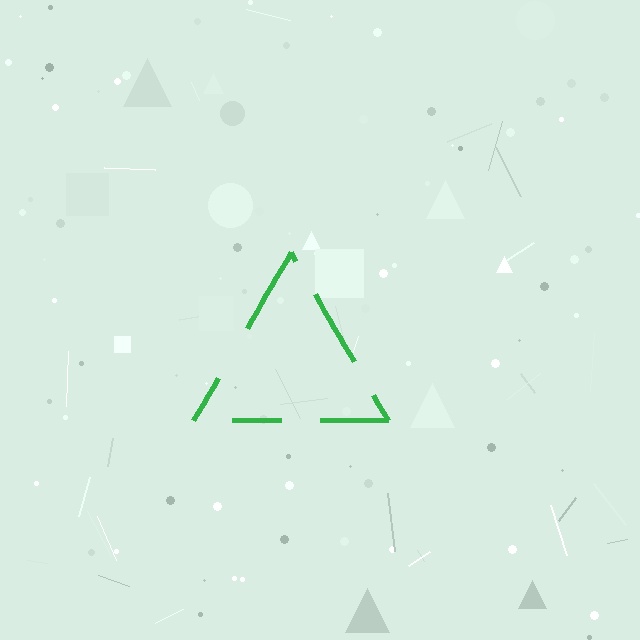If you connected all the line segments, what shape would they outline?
They would outline a triangle.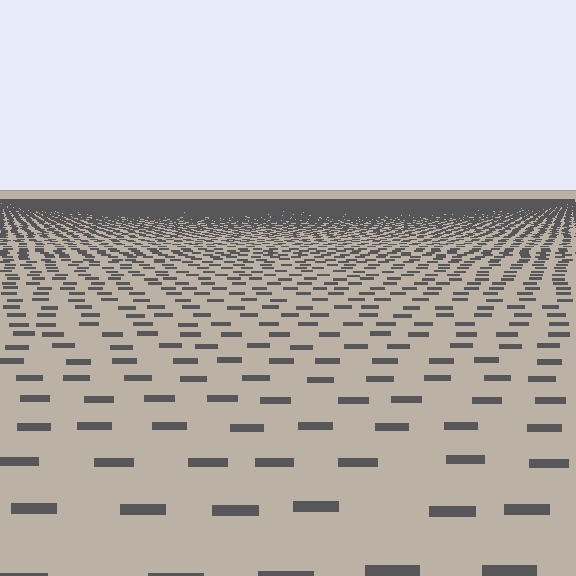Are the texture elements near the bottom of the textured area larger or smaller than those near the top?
Larger. Near the bottom, elements are closer to the viewer and appear at a bigger on-screen size.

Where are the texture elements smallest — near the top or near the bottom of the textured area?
Near the top.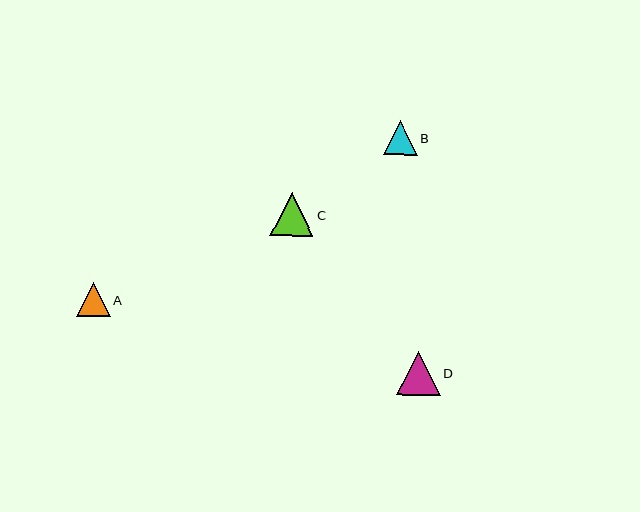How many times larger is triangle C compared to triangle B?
Triangle C is approximately 1.3 times the size of triangle B.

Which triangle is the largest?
Triangle D is the largest with a size of approximately 44 pixels.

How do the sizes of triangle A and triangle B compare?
Triangle A and triangle B are approximately the same size.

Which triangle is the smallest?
Triangle B is the smallest with a size of approximately 34 pixels.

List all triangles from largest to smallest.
From largest to smallest: D, C, A, B.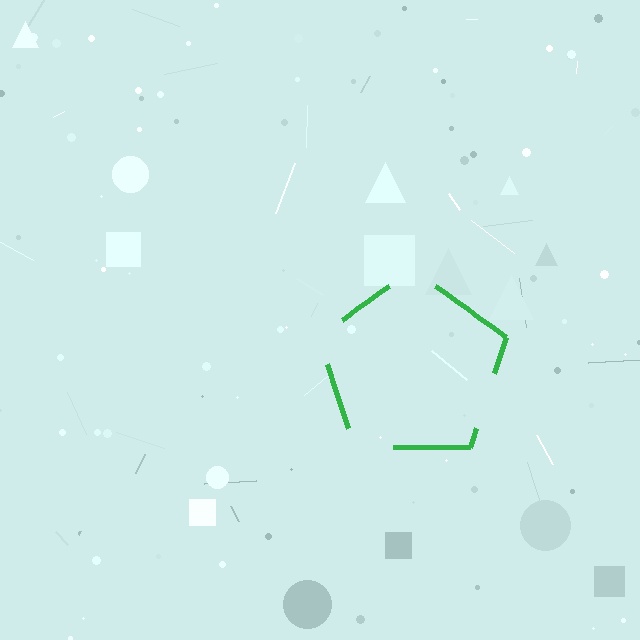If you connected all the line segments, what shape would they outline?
They would outline a pentagon.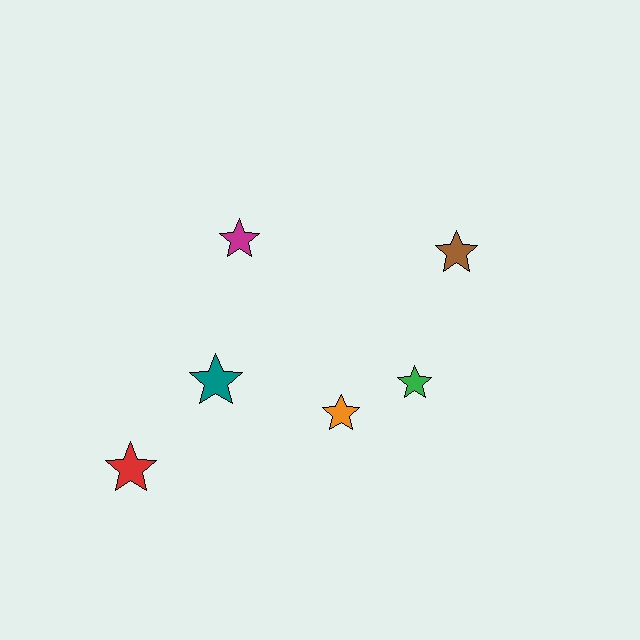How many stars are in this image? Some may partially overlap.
There are 6 stars.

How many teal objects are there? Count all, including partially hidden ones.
There is 1 teal object.